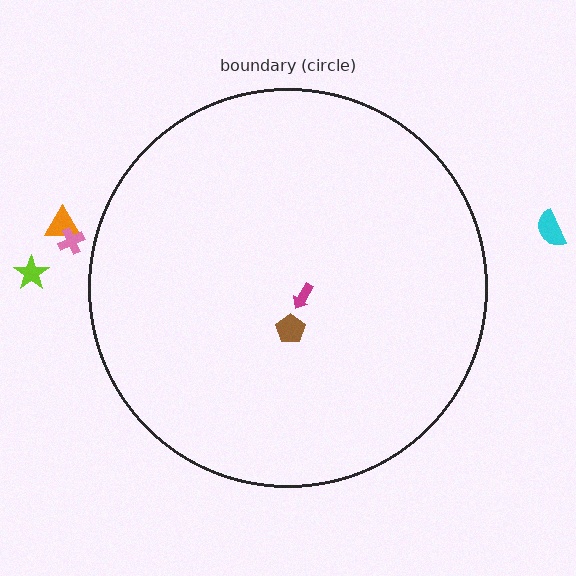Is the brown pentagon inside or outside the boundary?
Inside.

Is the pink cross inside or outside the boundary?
Outside.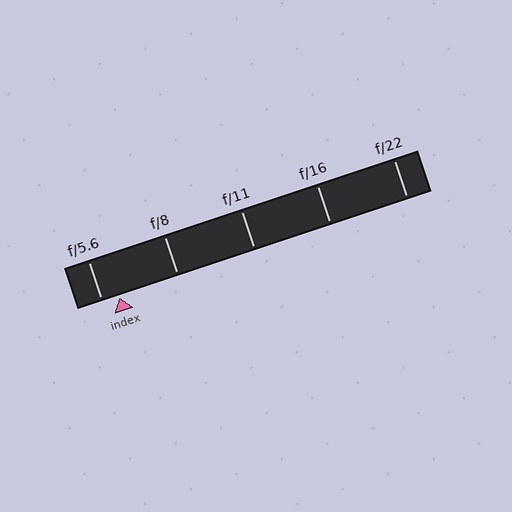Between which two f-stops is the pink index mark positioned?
The index mark is between f/5.6 and f/8.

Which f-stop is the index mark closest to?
The index mark is closest to f/5.6.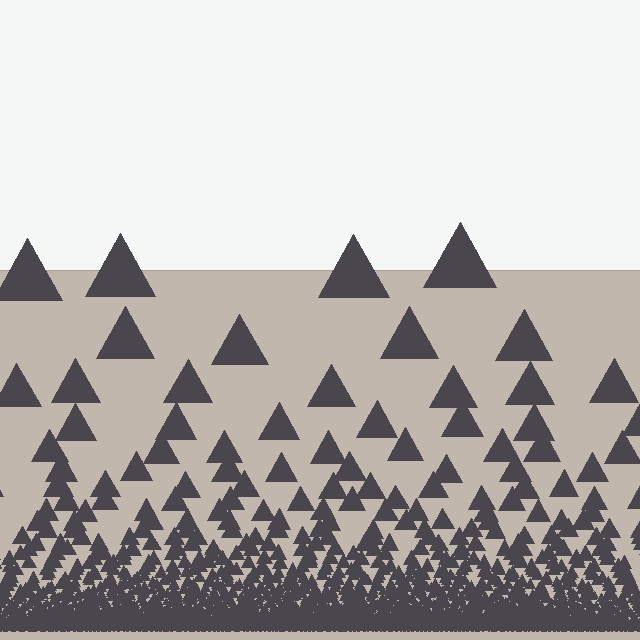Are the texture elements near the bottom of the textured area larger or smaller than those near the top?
Smaller. The gradient is inverted — elements near the bottom are smaller and denser.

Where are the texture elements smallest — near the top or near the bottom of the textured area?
Near the bottom.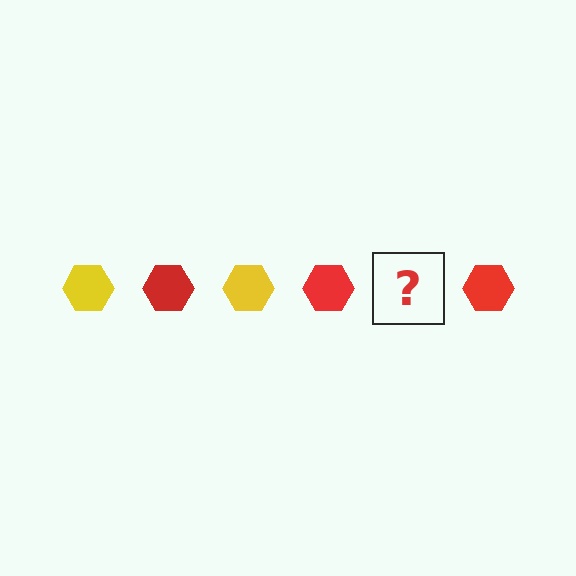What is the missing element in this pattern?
The missing element is a yellow hexagon.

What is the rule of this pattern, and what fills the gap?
The rule is that the pattern cycles through yellow, red hexagons. The gap should be filled with a yellow hexagon.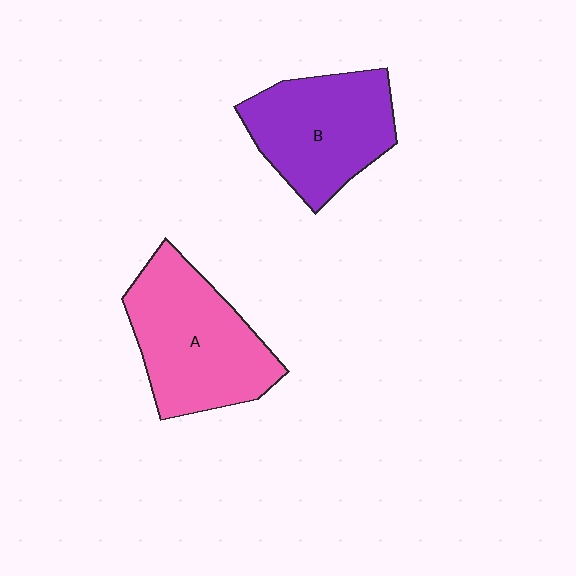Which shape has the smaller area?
Shape B (purple).